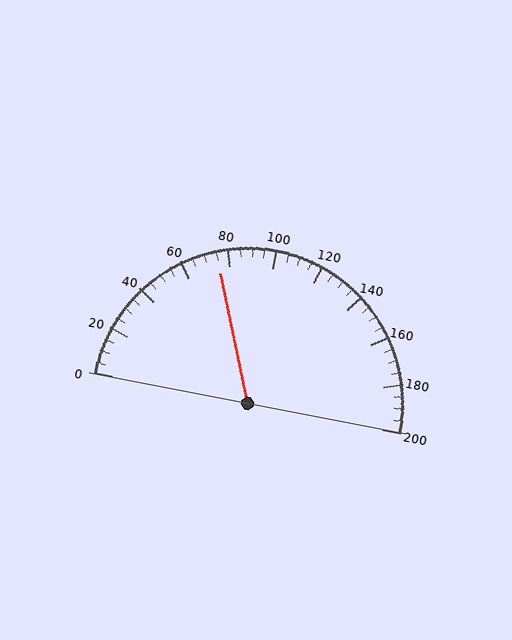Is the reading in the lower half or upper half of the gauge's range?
The reading is in the lower half of the range (0 to 200).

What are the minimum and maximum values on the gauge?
The gauge ranges from 0 to 200.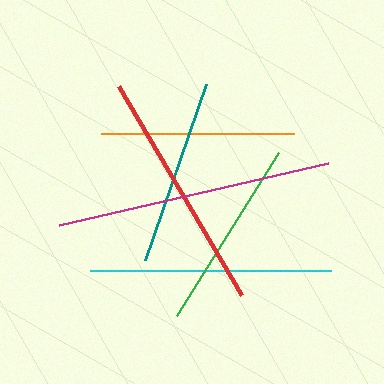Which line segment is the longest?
The magenta line is the longest at approximately 276 pixels.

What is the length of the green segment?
The green segment is approximately 192 pixels long.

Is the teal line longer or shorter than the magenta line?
The magenta line is longer than the teal line.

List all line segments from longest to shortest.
From longest to shortest: magenta, red, cyan, orange, green, teal.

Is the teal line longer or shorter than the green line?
The green line is longer than the teal line.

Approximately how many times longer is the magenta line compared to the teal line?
The magenta line is approximately 1.5 times the length of the teal line.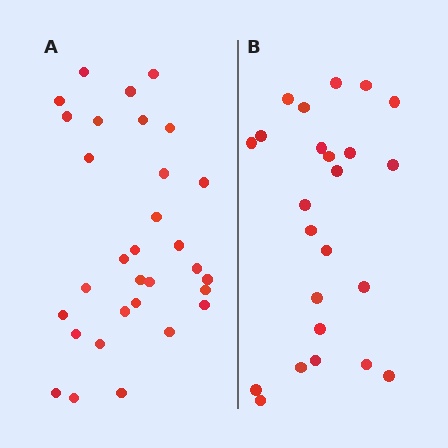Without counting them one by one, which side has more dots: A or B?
Region A (the left region) has more dots.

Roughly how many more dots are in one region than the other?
Region A has roughly 8 or so more dots than region B.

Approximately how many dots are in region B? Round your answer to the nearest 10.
About 20 dots. (The exact count is 24, which rounds to 20.)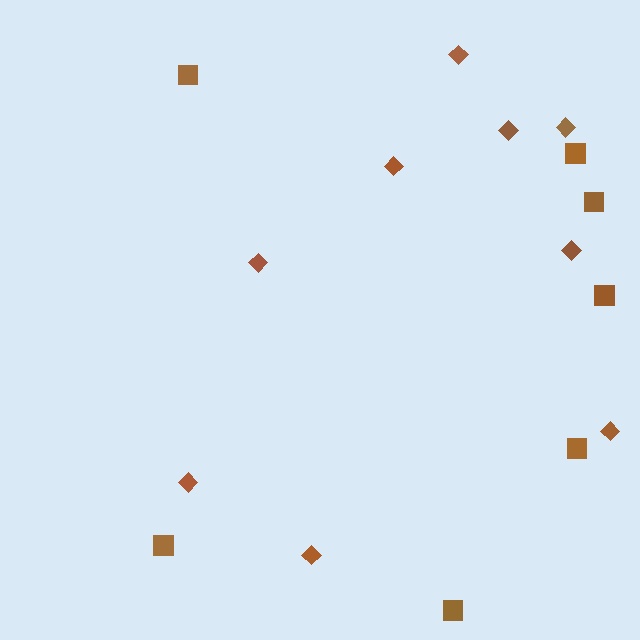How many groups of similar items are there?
There are 2 groups: one group of diamonds (9) and one group of squares (7).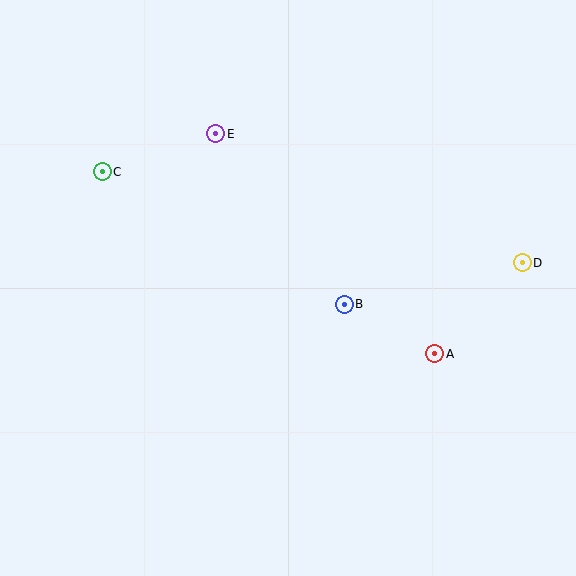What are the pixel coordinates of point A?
Point A is at (435, 354).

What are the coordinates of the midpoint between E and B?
The midpoint between E and B is at (280, 219).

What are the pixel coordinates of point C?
Point C is at (102, 172).